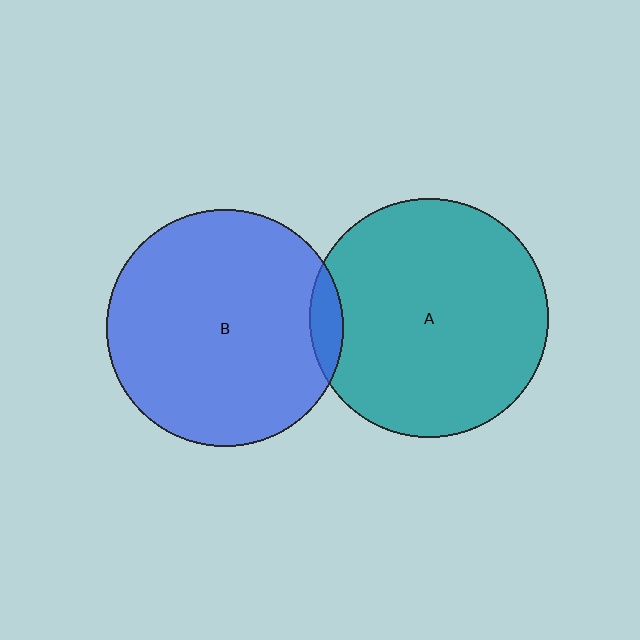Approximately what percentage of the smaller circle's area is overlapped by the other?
Approximately 5%.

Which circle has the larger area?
Circle A (teal).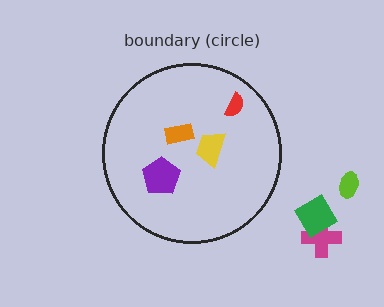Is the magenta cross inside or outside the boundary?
Outside.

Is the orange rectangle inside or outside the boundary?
Inside.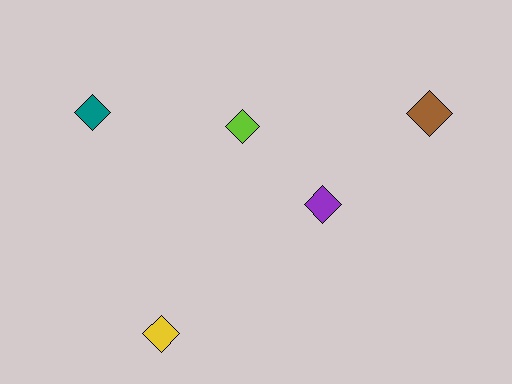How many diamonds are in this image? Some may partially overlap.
There are 5 diamonds.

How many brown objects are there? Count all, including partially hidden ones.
There is 1 brown object.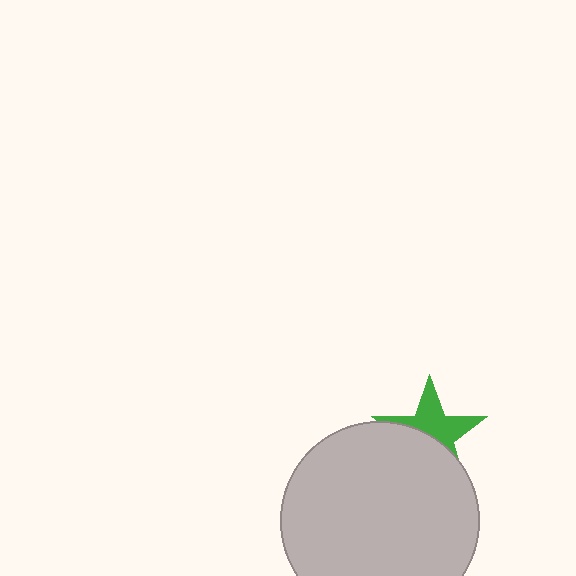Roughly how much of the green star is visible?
About half of it is visible (roughly 51%).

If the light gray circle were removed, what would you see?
You would see the complete green star.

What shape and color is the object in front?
The object in front is a light gray circle.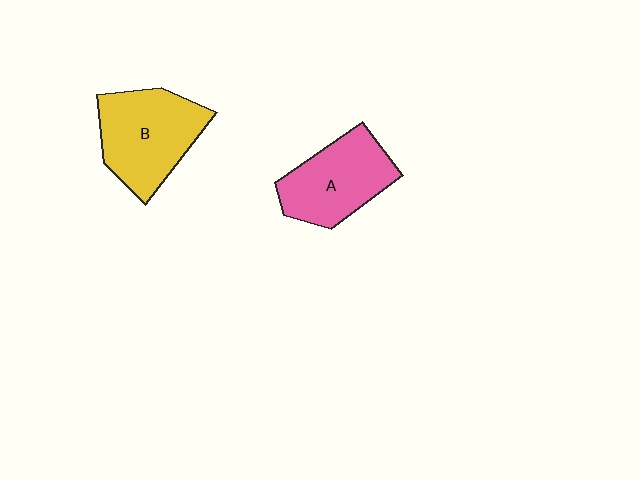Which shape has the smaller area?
Shape A (pink).